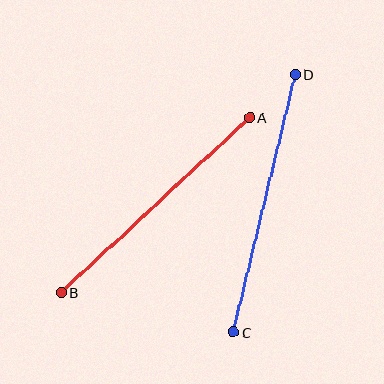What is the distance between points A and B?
The distance is approximately 257 pixels.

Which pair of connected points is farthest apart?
Points C and D are farthest apart.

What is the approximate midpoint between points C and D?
The midpoint is at approximately (264, 203) pixels.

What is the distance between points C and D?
The distance is approximately 265 pixels.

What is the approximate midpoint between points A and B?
The midpoint is at approximately (155, 205) pixels.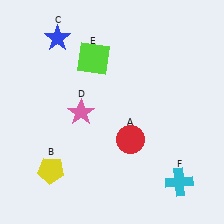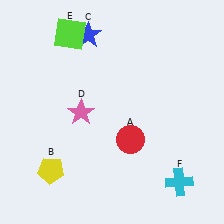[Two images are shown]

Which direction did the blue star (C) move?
The blue star (C) moved right.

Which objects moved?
The objects that moved are: the blue star (C), the lime square (E).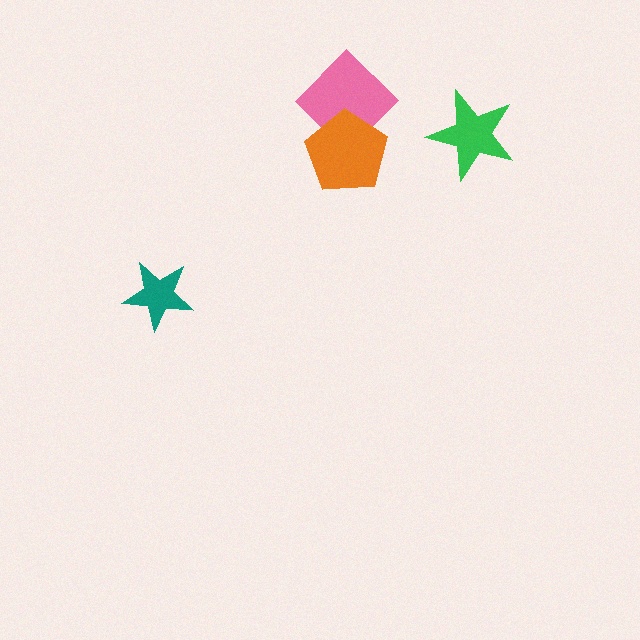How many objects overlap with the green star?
0 objects overlap with the green star.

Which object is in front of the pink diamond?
The orange pentagon is in front of the pink diamond.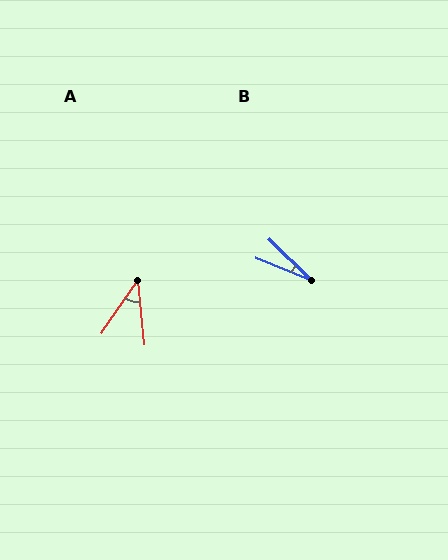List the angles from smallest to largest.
B (22°), A (40°).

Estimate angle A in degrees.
Approximately 40 degrees.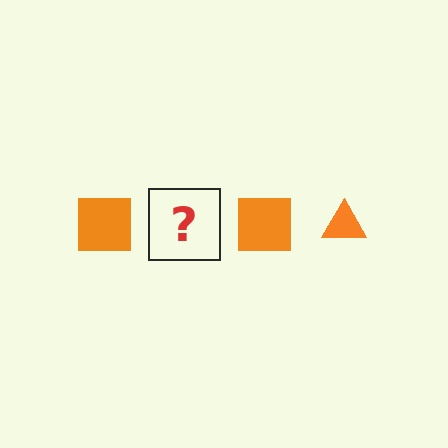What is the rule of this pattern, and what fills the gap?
The rule is that the pattern cycles through square, triangle shapes in orange. The gap should be filled with an orange triangle.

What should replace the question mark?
The question mark should be replaced with an orange triangle.